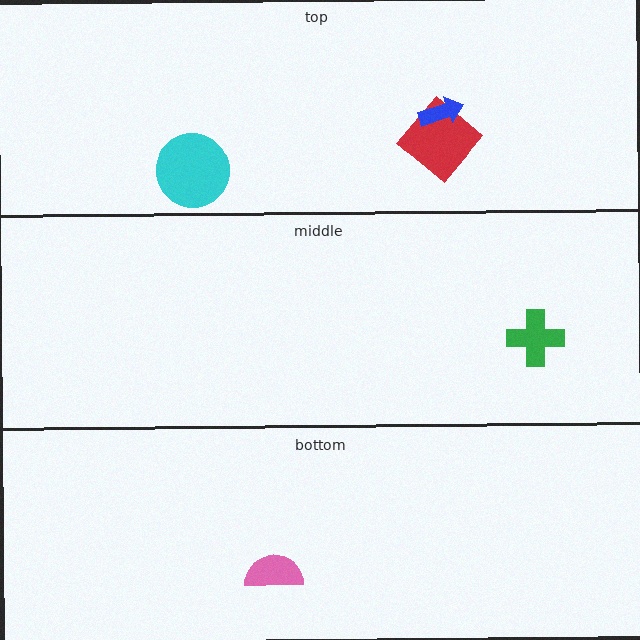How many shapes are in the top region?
3.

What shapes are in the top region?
The cyan circle, the red diamond, the blue arrow.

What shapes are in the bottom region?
The pink semicircle.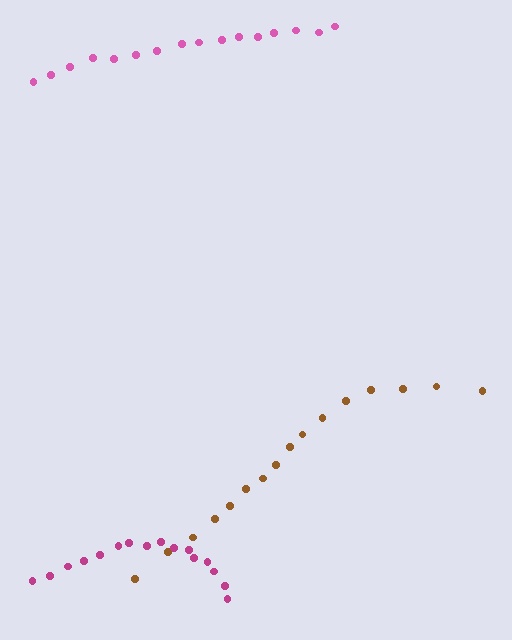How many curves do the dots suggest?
There are 3 distinct paths.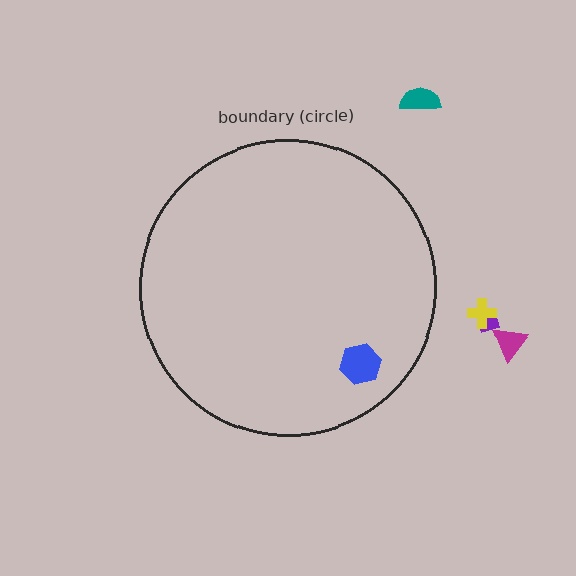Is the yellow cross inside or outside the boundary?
Outside.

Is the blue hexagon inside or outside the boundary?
Inside.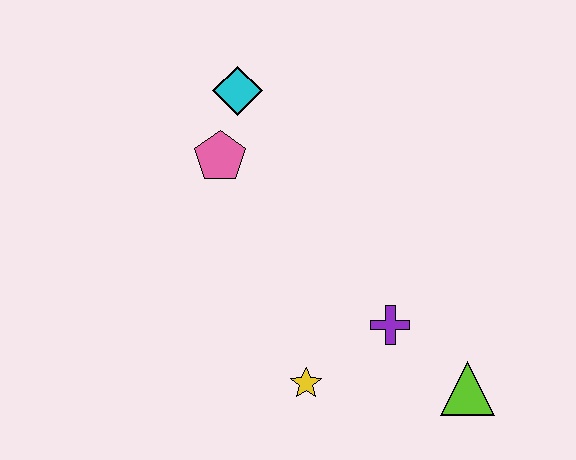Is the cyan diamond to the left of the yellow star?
Yes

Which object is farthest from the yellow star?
The cyan diamond is farthest from the yellow star.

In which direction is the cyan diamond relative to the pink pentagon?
The cyan diamond is above the pink pentagon.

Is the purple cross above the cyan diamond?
No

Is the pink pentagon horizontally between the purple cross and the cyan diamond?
No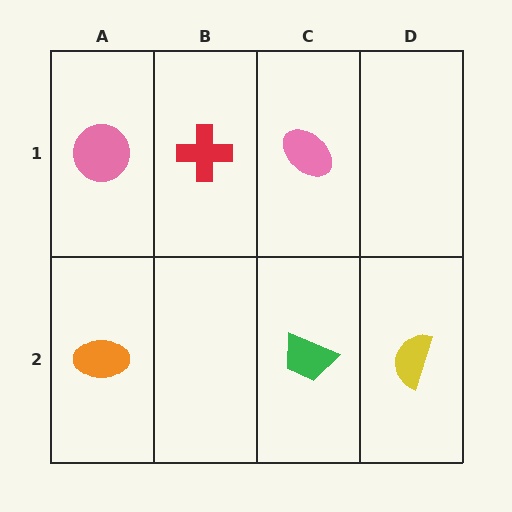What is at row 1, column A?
A pink circle.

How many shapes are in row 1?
3 shapes.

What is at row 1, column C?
A pink ellipse.